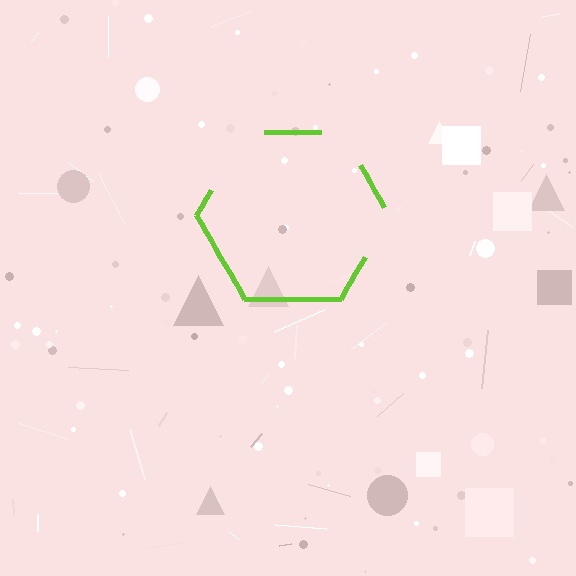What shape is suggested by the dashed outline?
The dashed outline suggests a hexagon.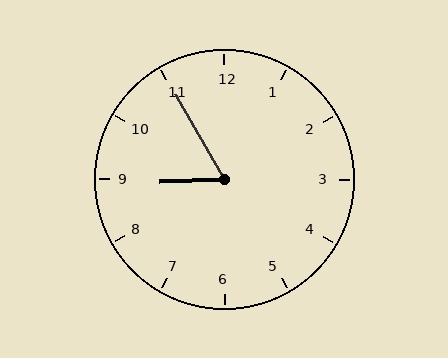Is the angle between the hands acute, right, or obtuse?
It is acute.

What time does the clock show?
8:55.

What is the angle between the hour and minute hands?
Approximately 62 degrees.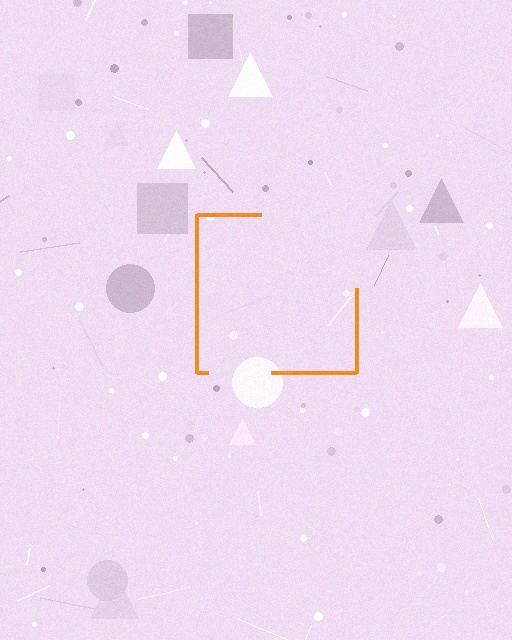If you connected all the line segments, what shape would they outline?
They would outline a square.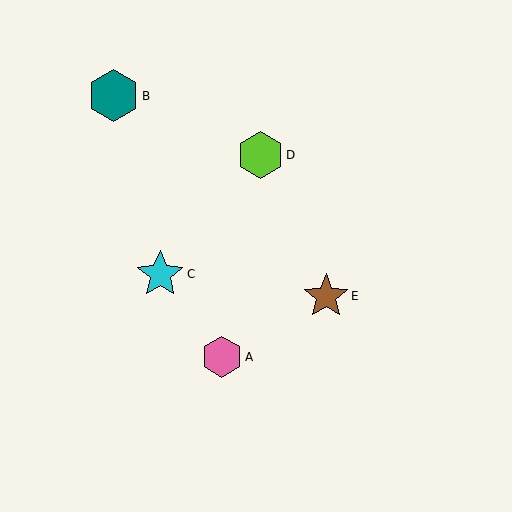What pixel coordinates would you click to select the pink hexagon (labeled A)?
Click at (222, 357) to select the pink hexagon A.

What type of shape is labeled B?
Shape B is a teal hexagon.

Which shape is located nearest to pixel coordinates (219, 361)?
The pink hexagon (labeled A) at (222, 357) is nearest to that location.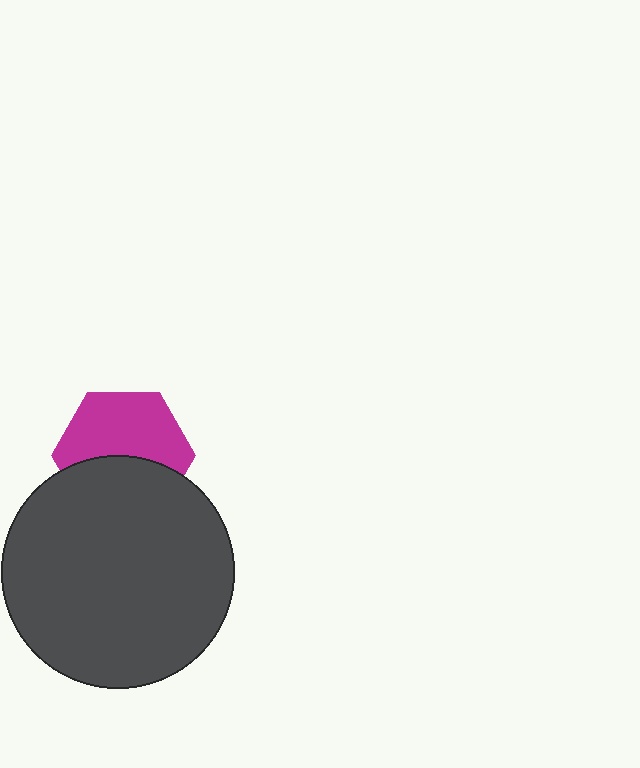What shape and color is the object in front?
The object in front is a dark gray circle.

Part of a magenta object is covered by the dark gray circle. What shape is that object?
It is a hexagon.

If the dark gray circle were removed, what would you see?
You would see the complete magenta hexagon.